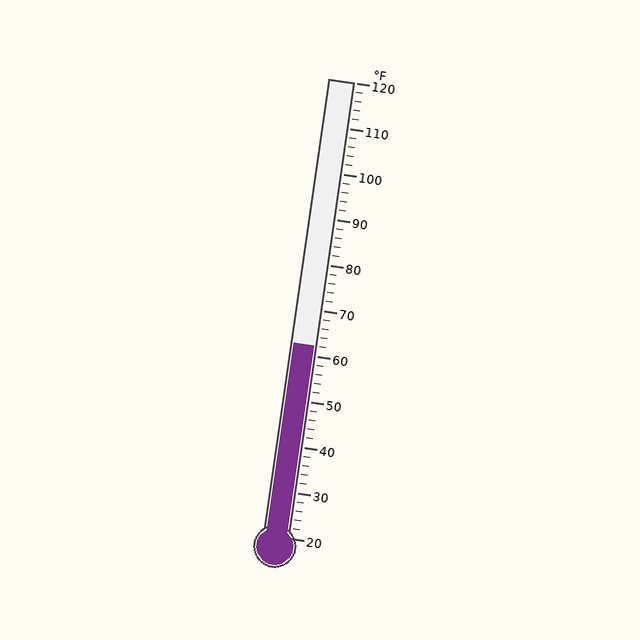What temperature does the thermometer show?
The thermometer shows approximately 62°F.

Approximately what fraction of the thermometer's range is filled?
The thermometer is filled to approximately 40% of its range.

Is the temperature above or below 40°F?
The temperature is above 40°F.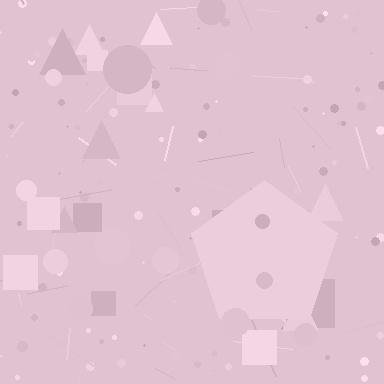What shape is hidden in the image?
A pentagon is hidden in the image.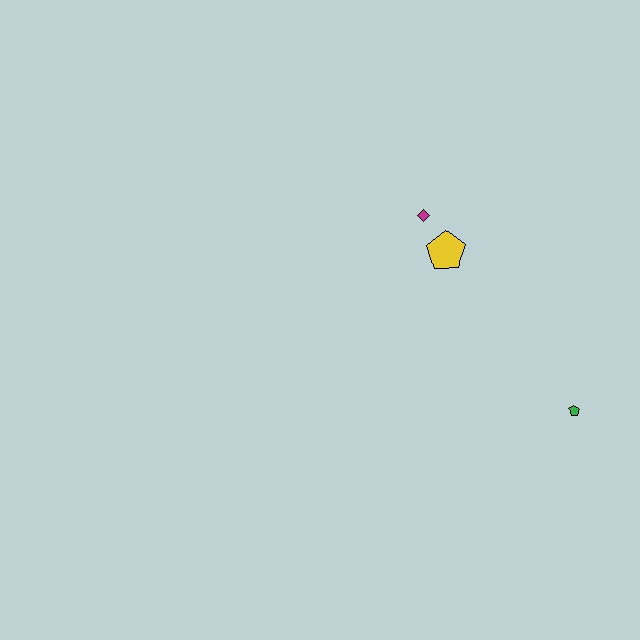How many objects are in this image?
There are 3 objects.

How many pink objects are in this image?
There are no pink objects.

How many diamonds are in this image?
There is 1 diamond.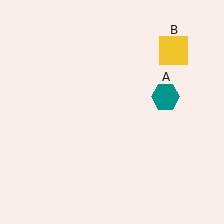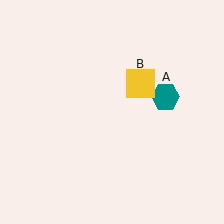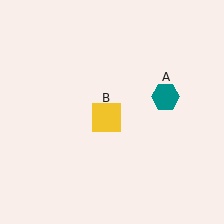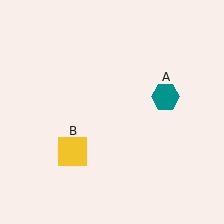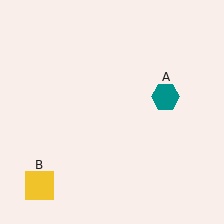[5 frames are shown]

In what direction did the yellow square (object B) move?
The yellow square (object B) moved down and to the left.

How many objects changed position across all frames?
1 object changed position: yellow square (object B).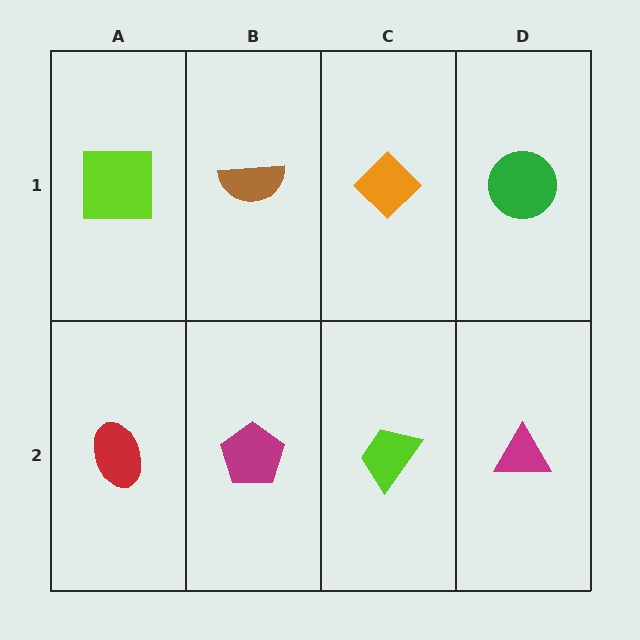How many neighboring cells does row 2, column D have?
2.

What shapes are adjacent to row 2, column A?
A lime square (row 1, column A), a magenta pentagon (row 2, column B).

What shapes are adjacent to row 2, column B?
A brown semicircle (row 1, column B), a red ellipse (row 2, column A), a lime trapezoid (row 2, column C).